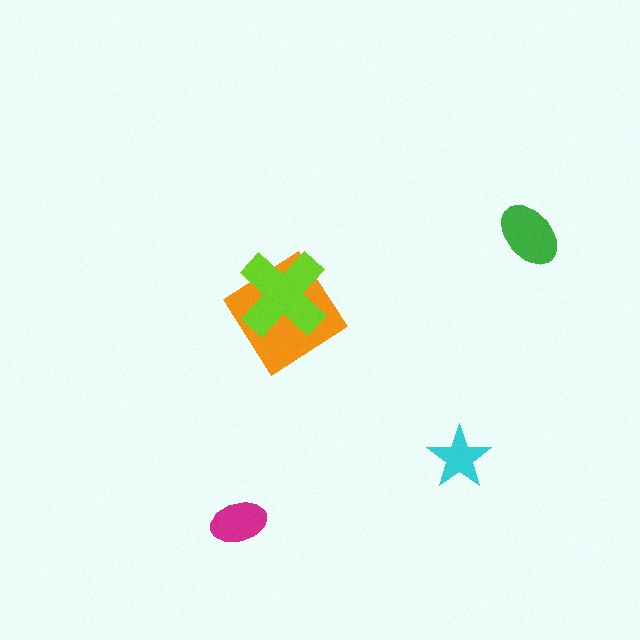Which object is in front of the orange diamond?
The lime cross is in front of the orange diamond.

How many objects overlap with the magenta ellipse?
0 objects overlap with the magenta ellipse.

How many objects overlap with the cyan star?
0 objects overlap with the cyan star.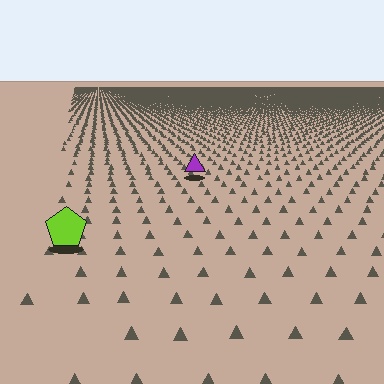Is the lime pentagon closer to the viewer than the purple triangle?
Yes. The lime pentagon is closer — you can tell from the texture gradient: the ground texture is coarser near it.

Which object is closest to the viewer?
The lime pentagon is closest. The texture marks near it are larger and more spread out.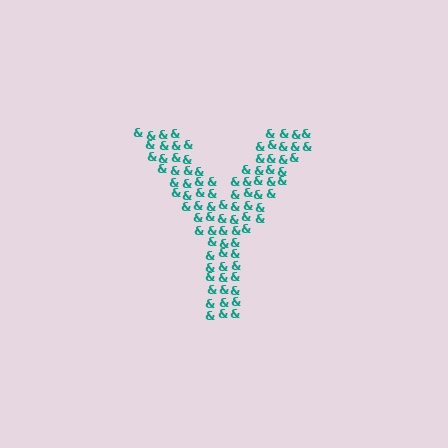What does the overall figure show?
The overall figure shows the letter Y.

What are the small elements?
The small elements are ampersands.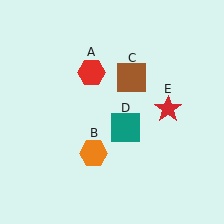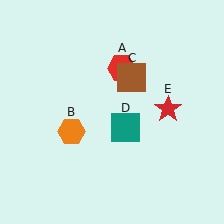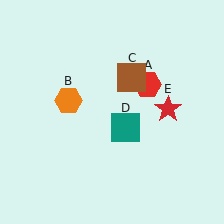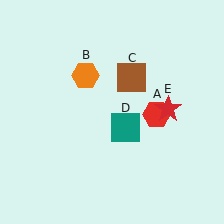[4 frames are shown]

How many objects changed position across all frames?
2 objects changed position: red hexagon (object A), orange hexagon (object B).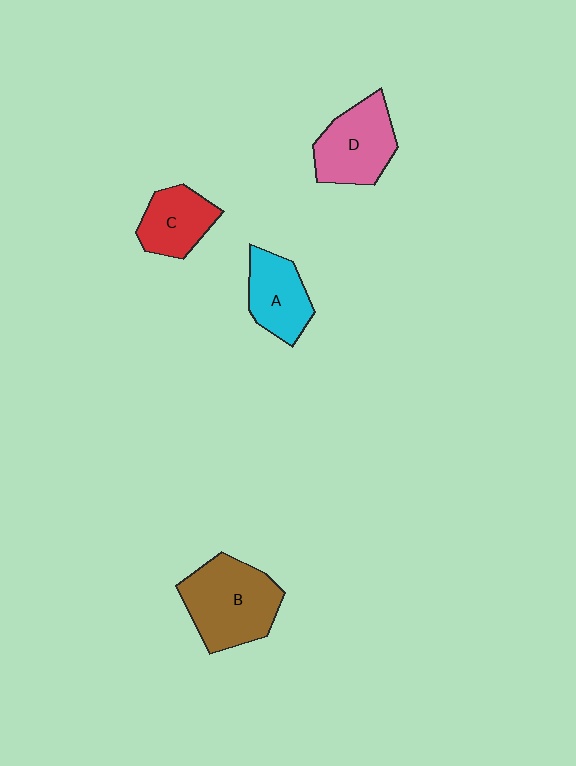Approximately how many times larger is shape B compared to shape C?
Approximately 1.7 times.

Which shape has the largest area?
Shape B (brown).